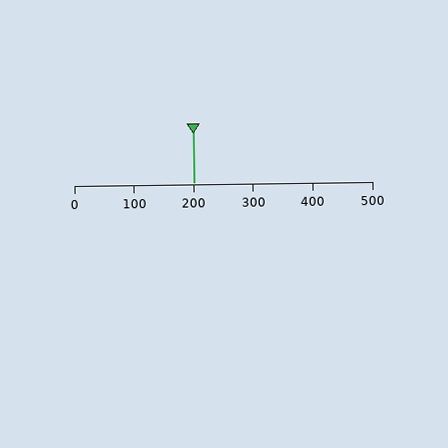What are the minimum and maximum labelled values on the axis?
The axis runs from 0 to 500.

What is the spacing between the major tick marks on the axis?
The major ticks are spaced 100 apart.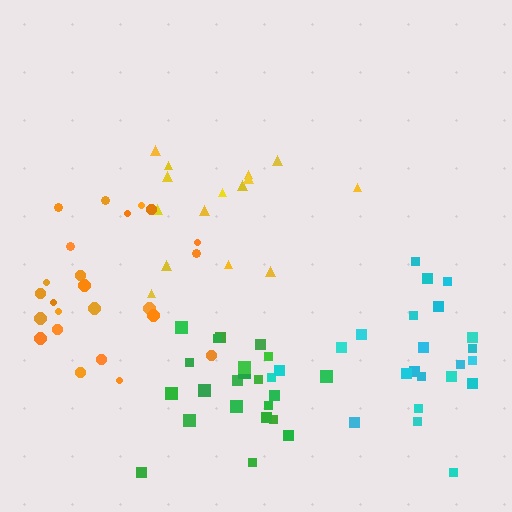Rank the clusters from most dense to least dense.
green, orange, cyan, yellow.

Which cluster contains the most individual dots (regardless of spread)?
Orange (24).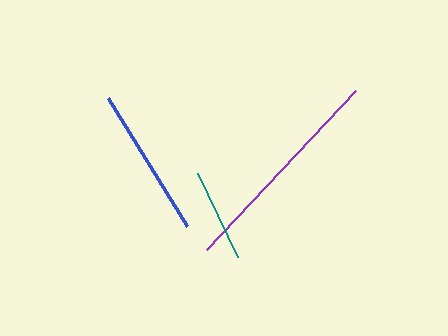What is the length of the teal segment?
The teal segment is approximately 93 pixels long.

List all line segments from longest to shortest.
From longest to shortest: purple, blue, teal.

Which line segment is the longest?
The purple line is the longest at approximately 218 pixels.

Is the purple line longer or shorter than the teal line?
The purple line is longer than the teal line.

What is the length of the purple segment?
The purple segment is approximately 218 pixels long.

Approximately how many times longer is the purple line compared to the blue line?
The purple line is approximately 1.5 times the length of the blue line.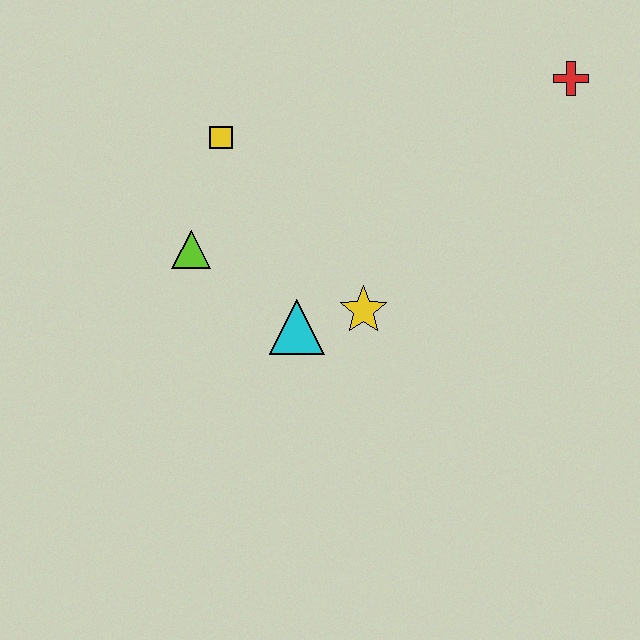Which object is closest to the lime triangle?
The yellow square is closest to the lime triangle.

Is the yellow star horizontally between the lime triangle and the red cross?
Yes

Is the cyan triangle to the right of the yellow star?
No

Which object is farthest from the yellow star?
The red cross is farthest from the yellow star.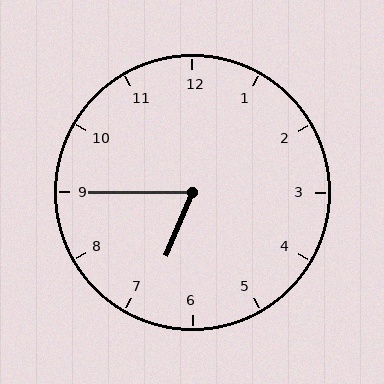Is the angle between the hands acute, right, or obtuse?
It is acute.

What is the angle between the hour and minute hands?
Approximately 68 degrees.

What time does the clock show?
6:45.